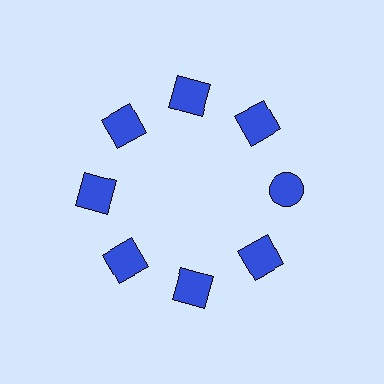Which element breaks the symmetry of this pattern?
The blue circle at roughly the 3 o'clock position breaks the symmetry. All other shapes are blue squares.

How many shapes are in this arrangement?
There are 8 shapes arranged in a ring pattern.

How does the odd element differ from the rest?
It has a different shape: circle instead of square.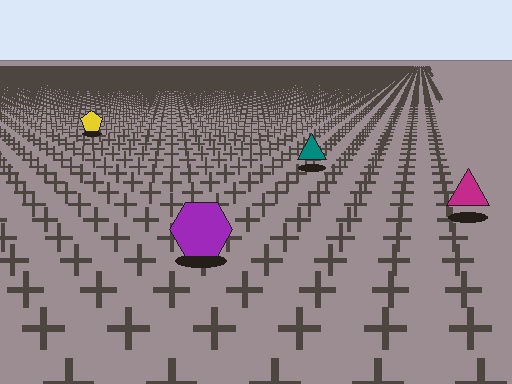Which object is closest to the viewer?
The purple hexagon is closest. The texture marks near it are larger and more spread out.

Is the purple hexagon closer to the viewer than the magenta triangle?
Yes. The purple hexagon is closer — you can tell from the texture gradient: the ground texture is coarser near it.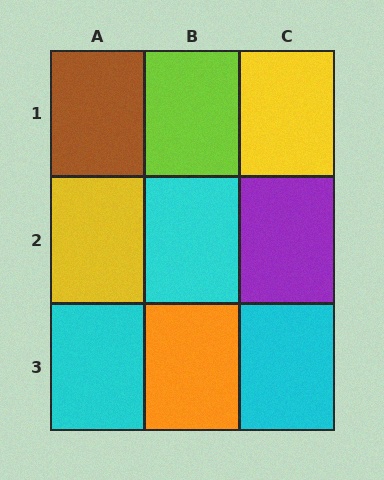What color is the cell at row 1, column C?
Yellow.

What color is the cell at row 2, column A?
Yellow.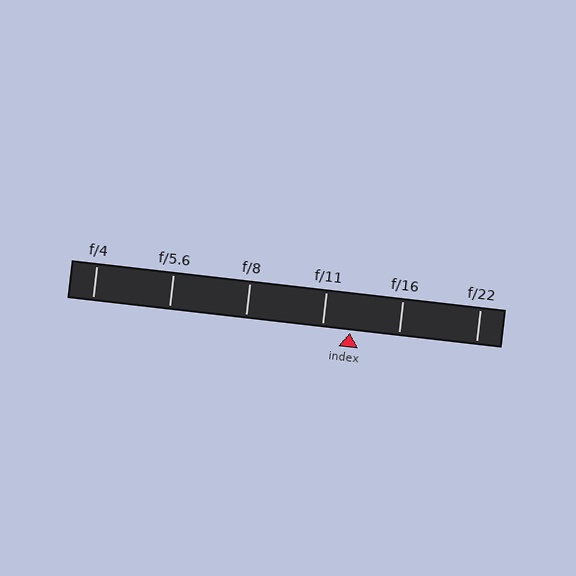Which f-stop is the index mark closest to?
The index mark is closest to f/11.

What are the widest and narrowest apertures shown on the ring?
The widest aperture shown is f/4 and the narrowest is f/22.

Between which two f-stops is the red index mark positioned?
The index mark is between f/11 and f/16.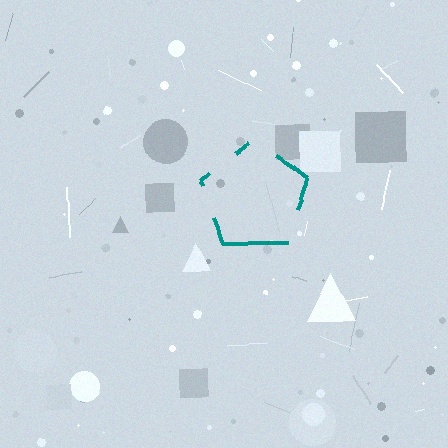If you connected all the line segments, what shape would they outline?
They would outline a pentagon.